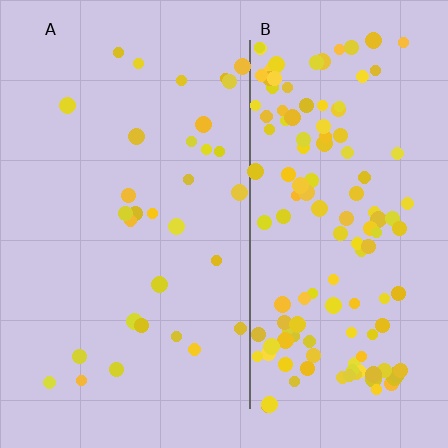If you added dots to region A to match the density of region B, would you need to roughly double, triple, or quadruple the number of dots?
Approximately quadruple.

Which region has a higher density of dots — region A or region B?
B (the right).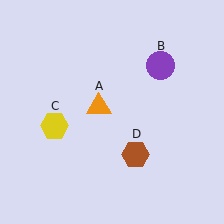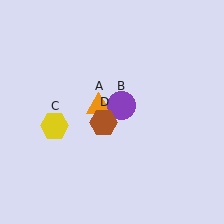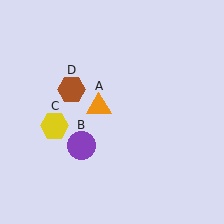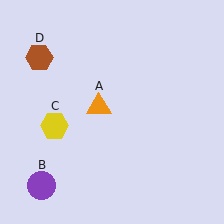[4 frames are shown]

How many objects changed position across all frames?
2 objects changed position: purple circle (object B), brown hexagon (object D).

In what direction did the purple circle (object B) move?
The purple circle (object B) moved down and to the left.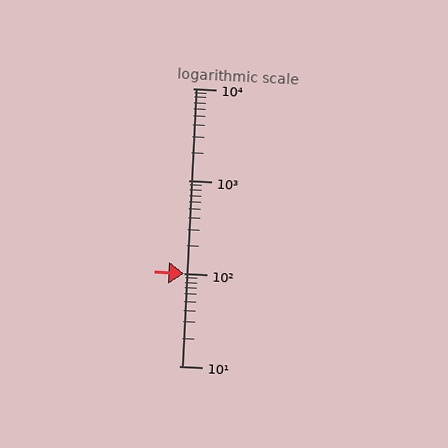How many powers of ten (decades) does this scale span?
The scale spans 3 decades, from 10 to 10000.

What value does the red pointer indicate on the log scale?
The pointer indicates approximately 100.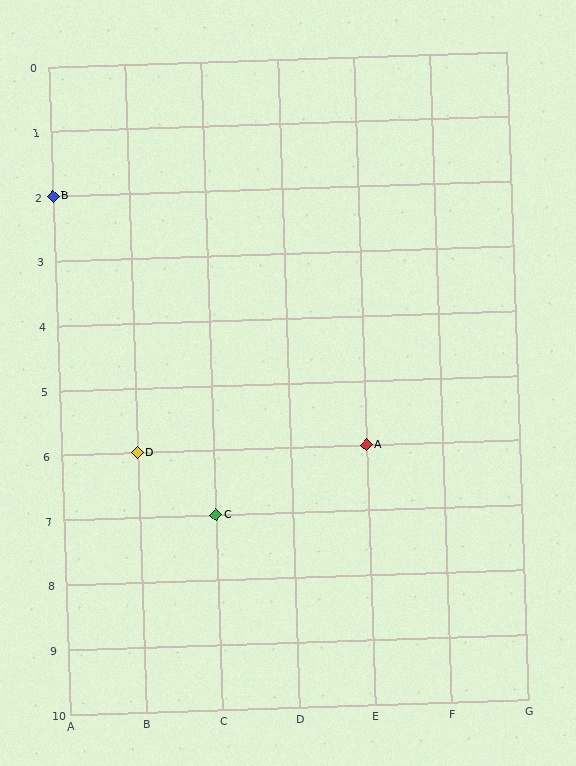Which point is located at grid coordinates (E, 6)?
Point A is at (E, 6).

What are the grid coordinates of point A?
Point A is at grid coordinates (E, 6).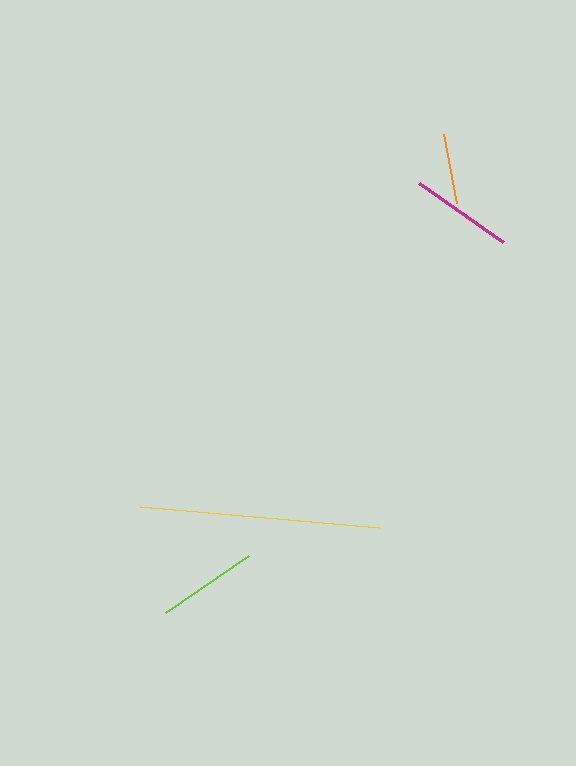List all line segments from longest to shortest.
From longest to shortest: yellow, magenta, lime, orange.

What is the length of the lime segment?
The lime segment is approximately 101 pixels long.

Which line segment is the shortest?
The orange line is the shortest at approximately 70 pixels.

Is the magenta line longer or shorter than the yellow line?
The yellow line is longer than the magenta line.